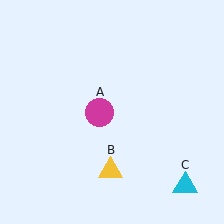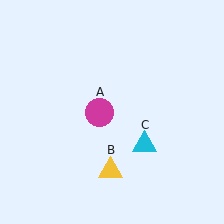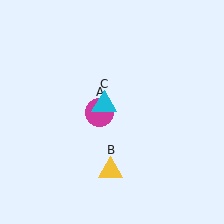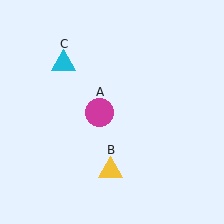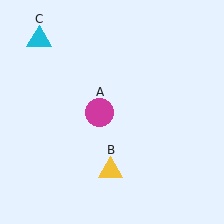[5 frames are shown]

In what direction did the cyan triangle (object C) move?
The cyan triangle (object C) moved up and to the left.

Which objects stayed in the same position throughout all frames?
Magenta circle (object A) and yellow triangle (object B) remained stationary.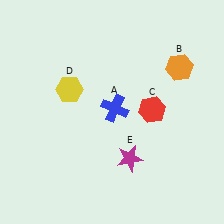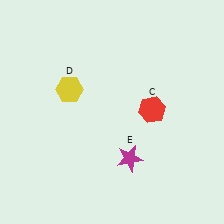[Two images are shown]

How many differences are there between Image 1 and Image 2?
There are 2 differences between the two images.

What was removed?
The blue cross (A), the orange hexagon (B) were removed in Image 2.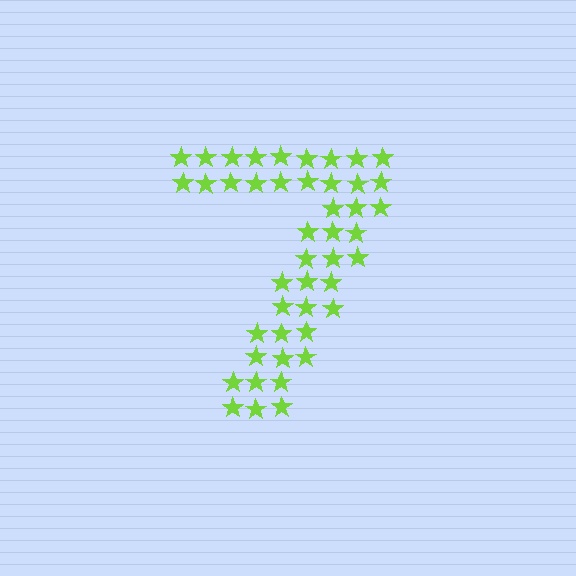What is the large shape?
The large shape is the digit 7.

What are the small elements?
The small elements are stars.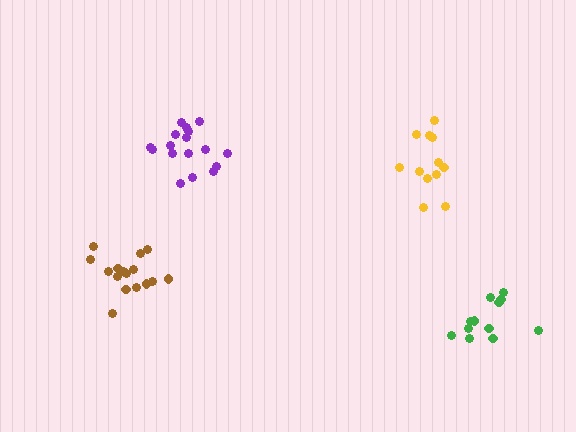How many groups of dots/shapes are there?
There are 4 groups.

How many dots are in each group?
Group 1: 12 dots, Group 2: 12 dots, Group 3: 17 dots, Group 4: 16 dots (57 total).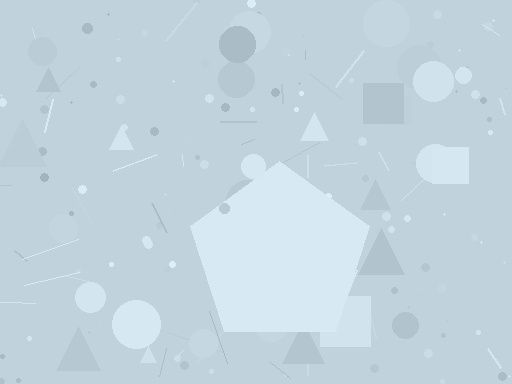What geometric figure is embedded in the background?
A pentagon is embedded in the background.